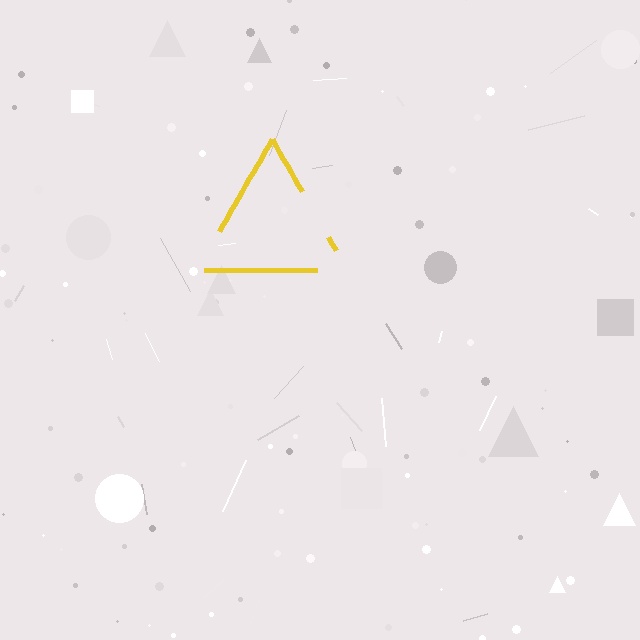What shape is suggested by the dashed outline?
The dashed outline suggests a triangle.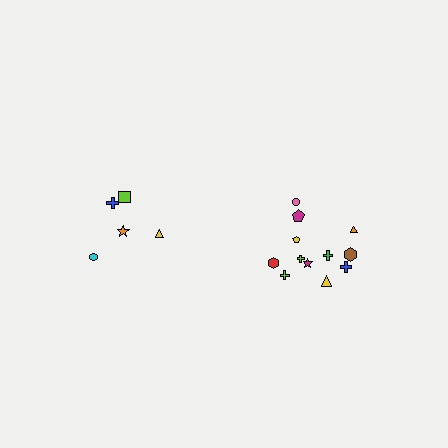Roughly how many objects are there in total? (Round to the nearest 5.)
Roughly 15 objects in total.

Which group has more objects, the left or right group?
The right group.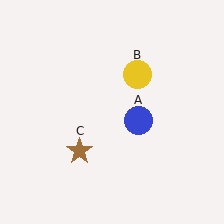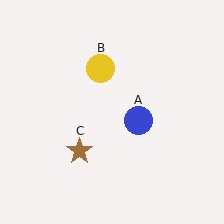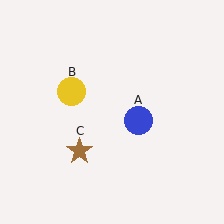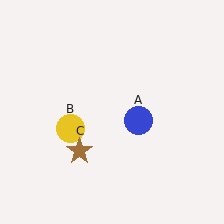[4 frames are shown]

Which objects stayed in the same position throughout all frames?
Blue circle (object A) and brown star (object C) remained stationary.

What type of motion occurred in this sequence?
The yellow circle (object B) rotated counterclockwise around the center of the scene.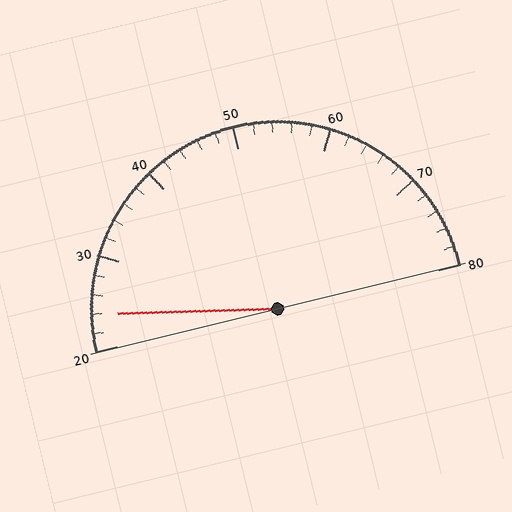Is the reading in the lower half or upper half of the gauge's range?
The reading is in the lower half of the range (20 to 80).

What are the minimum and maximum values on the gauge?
The gauge ranges from 20 to 80.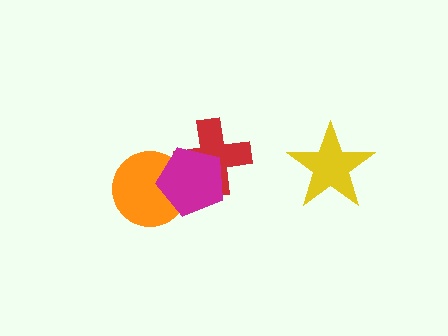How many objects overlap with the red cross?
1 object overlaps with the red cross.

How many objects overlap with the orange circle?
1 object overlaps with the orange circle.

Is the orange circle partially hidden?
Yes, it is partially covered by another shape.